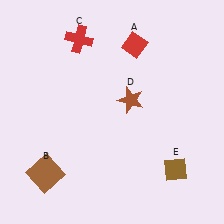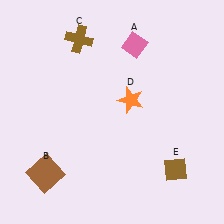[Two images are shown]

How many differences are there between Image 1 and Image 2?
There are 3 differences between the two images.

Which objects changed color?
A changed from red to pink. C changed from red to brown. D changed from brown to orange.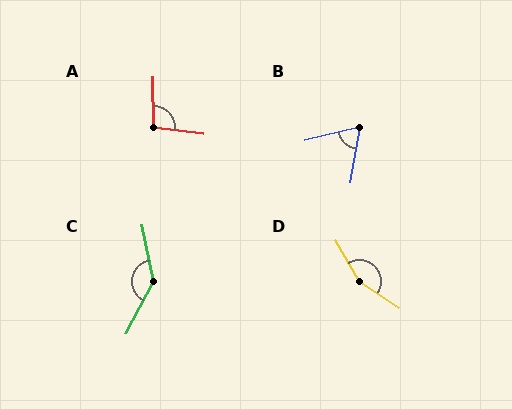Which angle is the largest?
D, at approximately 153 degrees.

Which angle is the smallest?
B, at approximately 66 degrees.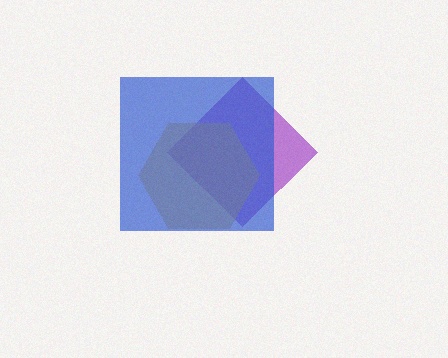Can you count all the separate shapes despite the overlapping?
Yes, there are 3 separate shapes.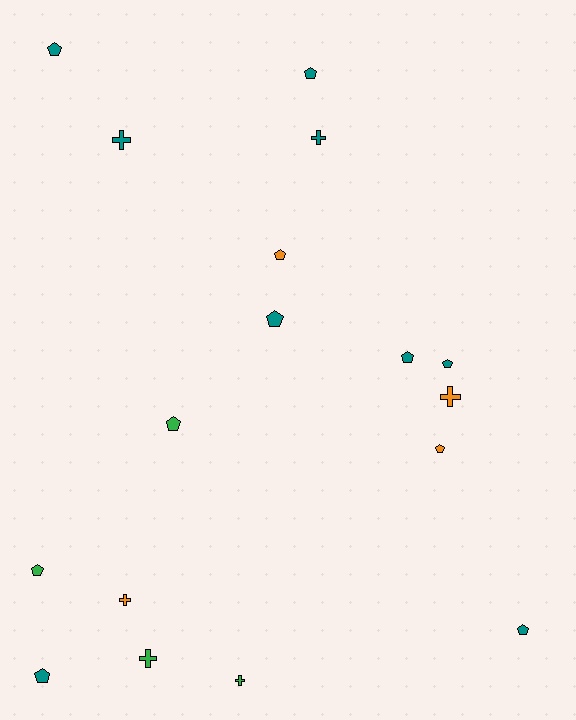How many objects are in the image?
There are 17 objects.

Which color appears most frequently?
Teal, with 9 objects.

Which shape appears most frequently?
Pentagon, with 11 objects.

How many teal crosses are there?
There are 2 teal crosses.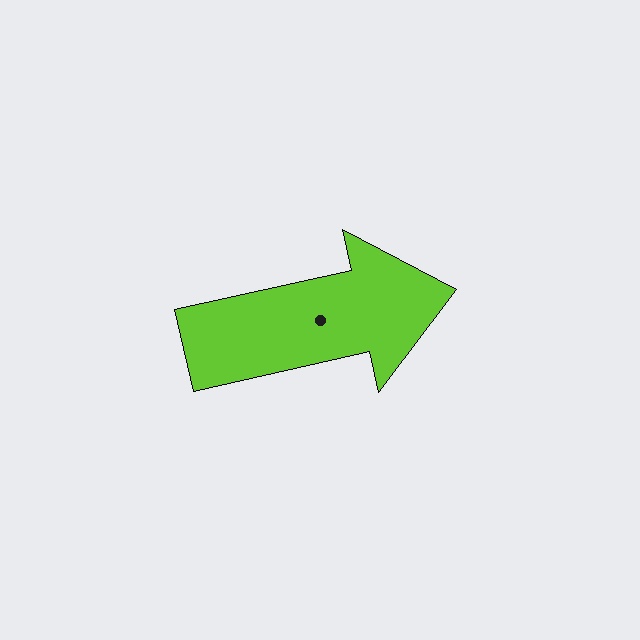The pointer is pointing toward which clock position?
Roughly 3 o'clock.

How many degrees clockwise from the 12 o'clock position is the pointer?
Approximately 77 degrees.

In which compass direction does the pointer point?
East.